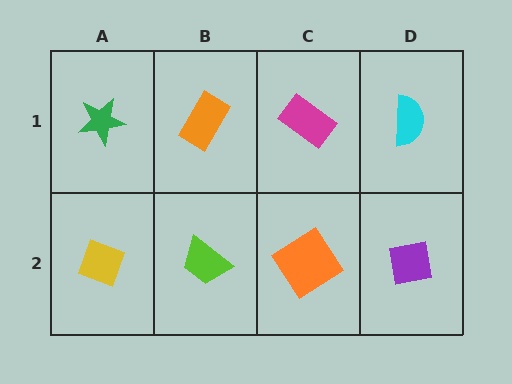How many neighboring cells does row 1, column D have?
2.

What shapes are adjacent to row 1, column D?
A purple square (row 2, column D), a magenta rectangle (row 1, column C).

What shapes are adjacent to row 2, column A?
A green star (row 1, column A), a lime trapezoid (row 2, column B).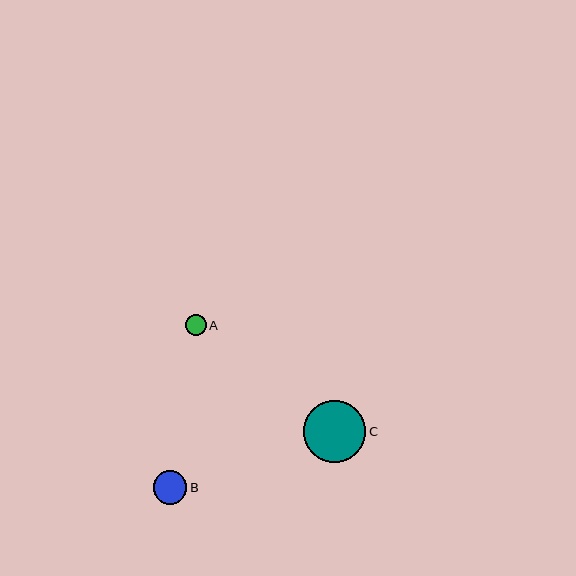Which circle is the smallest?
Circle A is the smallest with a size of approximately 21 pixels.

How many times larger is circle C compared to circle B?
Circle C is approximately 1.9 times the size of circle B.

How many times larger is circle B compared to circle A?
Circle B is approximately 1.6 times the size of circle A.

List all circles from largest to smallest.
From largest to smallest: C, B, A.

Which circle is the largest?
Circle C is the largest with a size of approximately 62 pixels.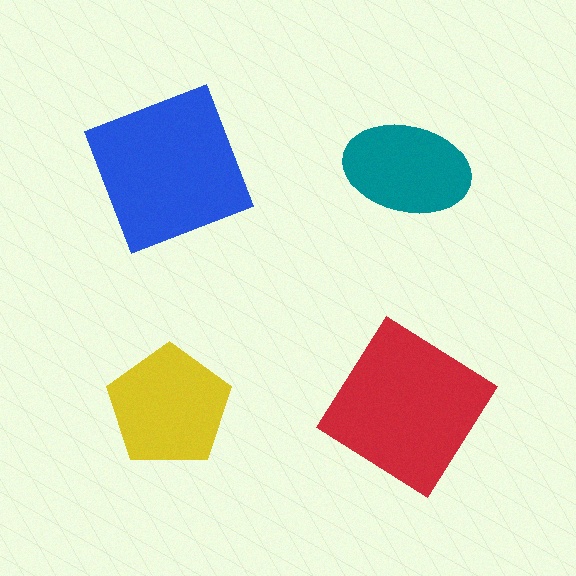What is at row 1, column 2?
A teal ellipse.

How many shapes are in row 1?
2 shapes.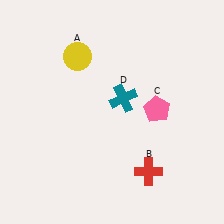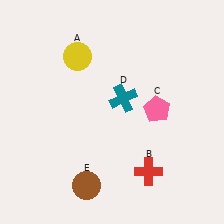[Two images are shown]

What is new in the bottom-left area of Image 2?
A brown circle (E) was added in the bottom-left area of Image 2.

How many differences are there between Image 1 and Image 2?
There is 1 difference between the two images.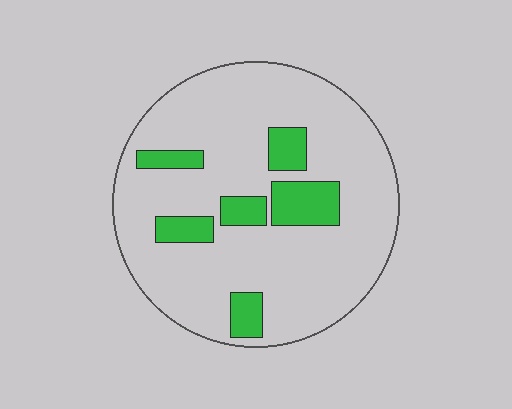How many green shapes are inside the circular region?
6.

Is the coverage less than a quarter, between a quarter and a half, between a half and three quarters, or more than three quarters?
Less than a quarter.